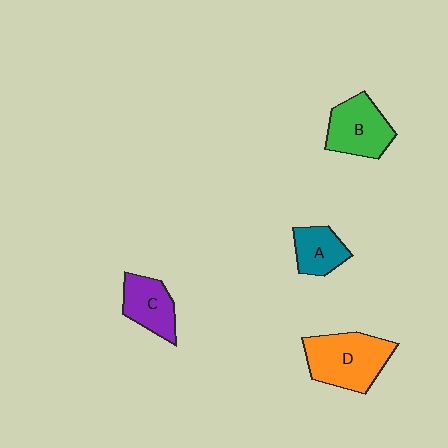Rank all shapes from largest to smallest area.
From largest to smallest: D (orange), B (green), C (purple), A (teal).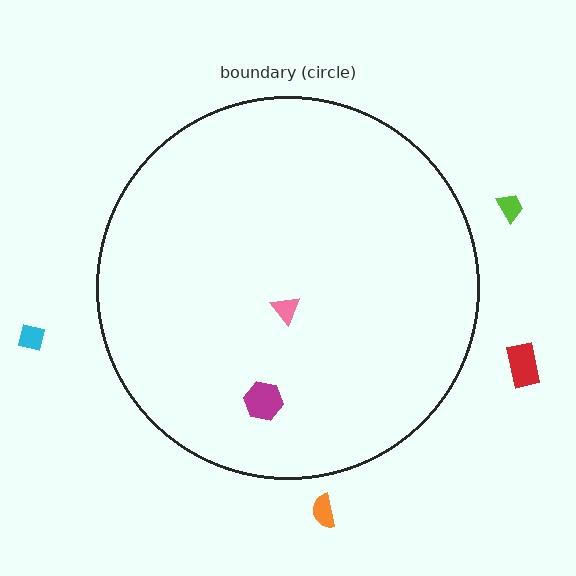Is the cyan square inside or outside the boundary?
Outside.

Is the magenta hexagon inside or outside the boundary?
Inside.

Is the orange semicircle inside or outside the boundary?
Outside.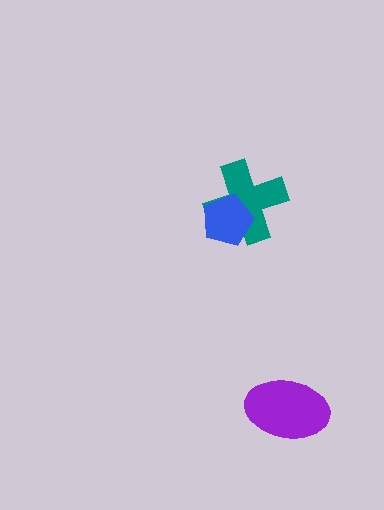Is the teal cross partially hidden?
Yes, it is partially covered by another shape.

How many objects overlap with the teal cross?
1 object overlaps with the teal cross.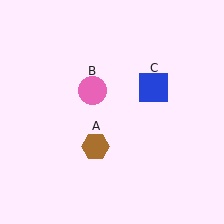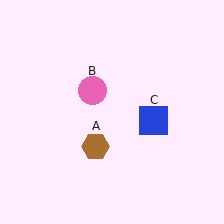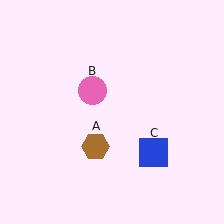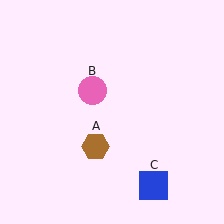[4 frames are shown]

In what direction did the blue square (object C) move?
The blue square (object C) moved down.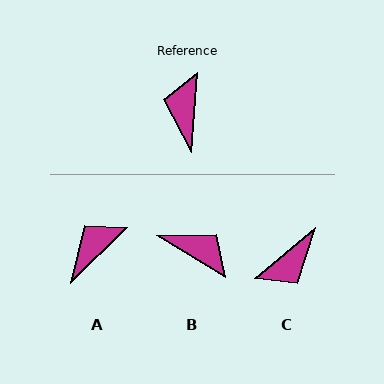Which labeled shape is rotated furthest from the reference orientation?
C, about 135 degrees away.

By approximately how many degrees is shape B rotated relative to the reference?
Approximately 117 degrees clockwise.